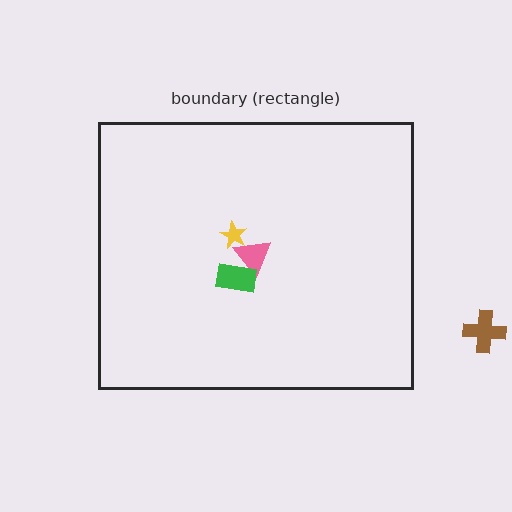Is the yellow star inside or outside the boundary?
Inside.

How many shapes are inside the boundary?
3 inside, 1 outside.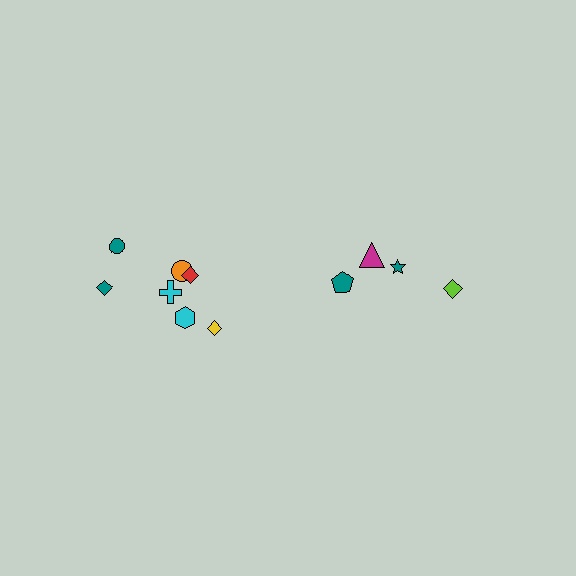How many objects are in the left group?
There are 7 objects.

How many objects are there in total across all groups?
There are 11 objects.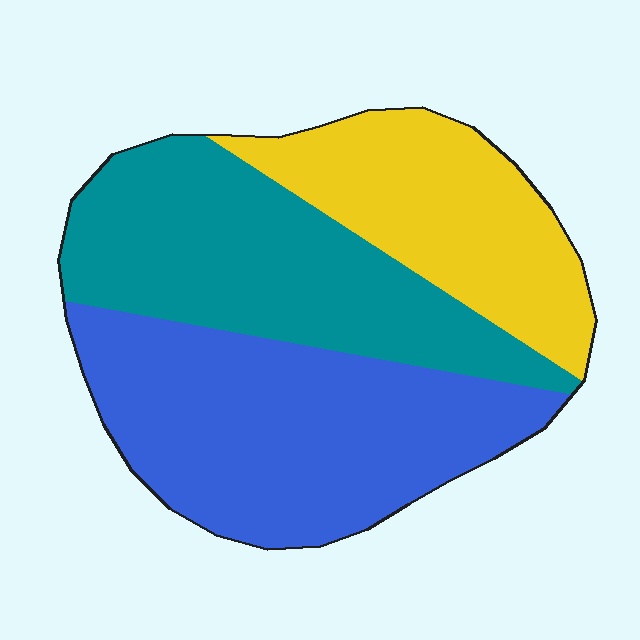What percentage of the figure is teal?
Teal takes up between a third and a half of the figure.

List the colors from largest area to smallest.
From largest to smallest: blue, teal, yellow.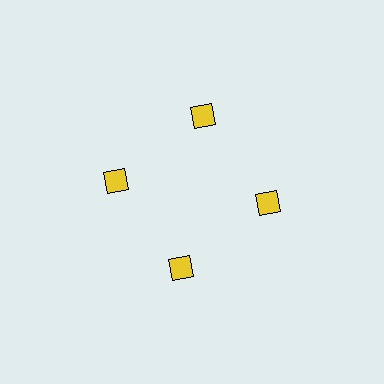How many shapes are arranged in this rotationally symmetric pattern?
There are 4 shapes, arranged in 4 groups of 1.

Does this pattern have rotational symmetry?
Yes, this pattern has 4-fold rotational symmetry. It looks the same after rotating 90 degrees around the center.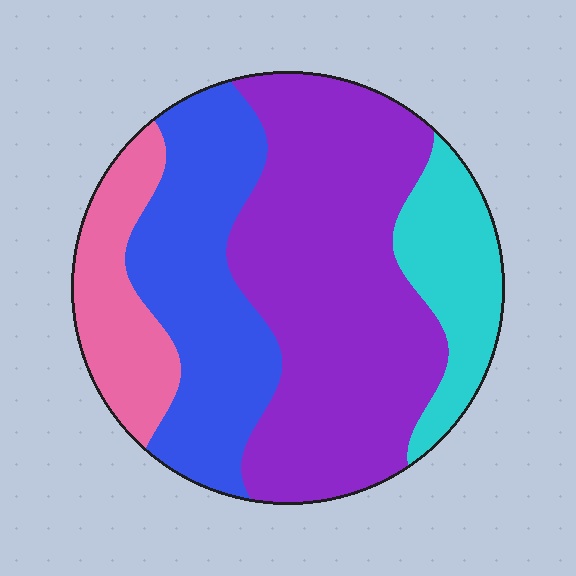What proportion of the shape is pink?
Pink covers 13% of the shape.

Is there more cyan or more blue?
Blue.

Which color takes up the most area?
Purple, at roughly 45%.